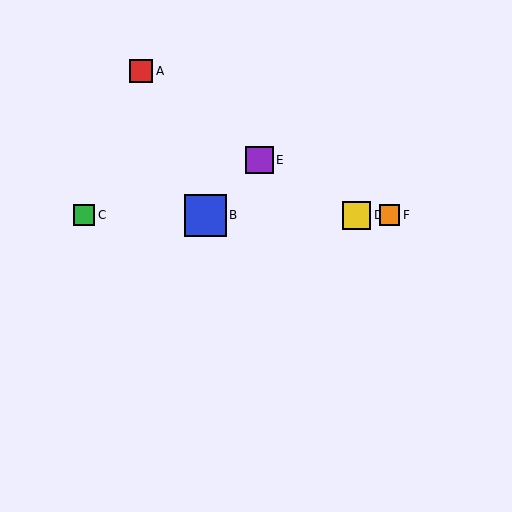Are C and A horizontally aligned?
No, C is at y≈215 and A is at y≈71.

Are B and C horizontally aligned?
Yes, both are at y≈215.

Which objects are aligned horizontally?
Objects B, C, D, F are aligned horizontally.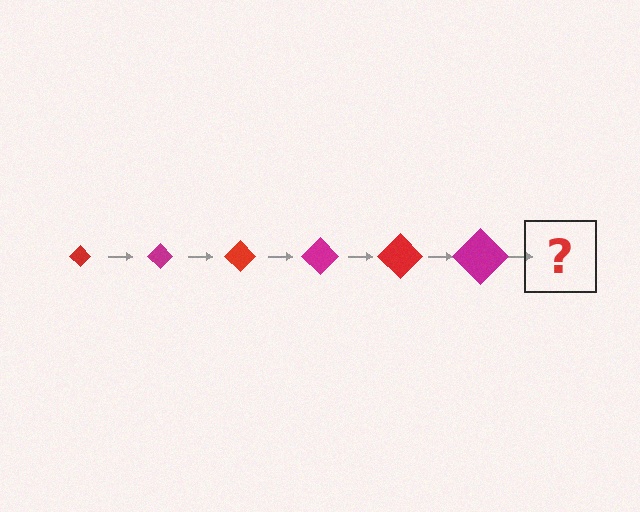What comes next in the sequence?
The next element should be a red diamond, larger than the previous one.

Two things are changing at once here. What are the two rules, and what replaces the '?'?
The two rules are that the diamond grows larger each step and the color cycles through red and magenta. The '?' should be a red diamond, larger than the previous one.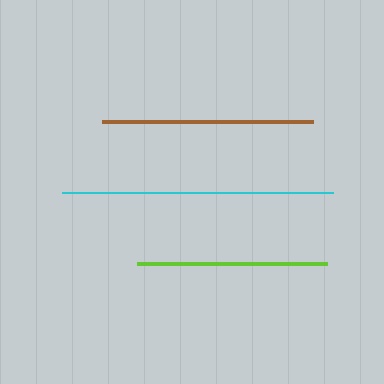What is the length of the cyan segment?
The cyan segment is approximately 271 pixels long.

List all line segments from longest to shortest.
From longest to shortest: cyan, brown, lime.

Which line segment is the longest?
The cyan line is the longest at approximately 271 pixels.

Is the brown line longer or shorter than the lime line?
The brown line is longer than the lime line.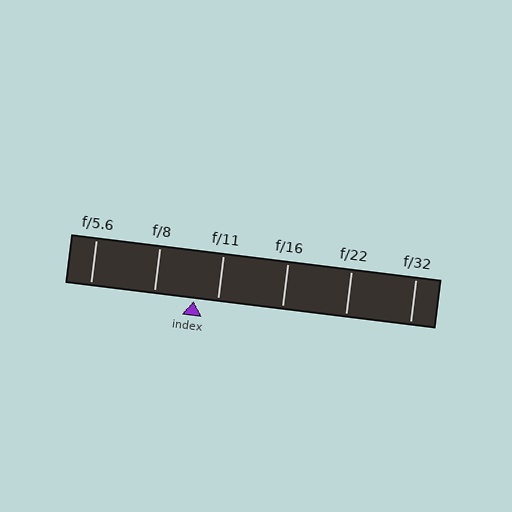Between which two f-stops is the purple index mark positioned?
The index mark is between f/8 and f/11.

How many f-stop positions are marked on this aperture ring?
There are 6 f-stop positions marked.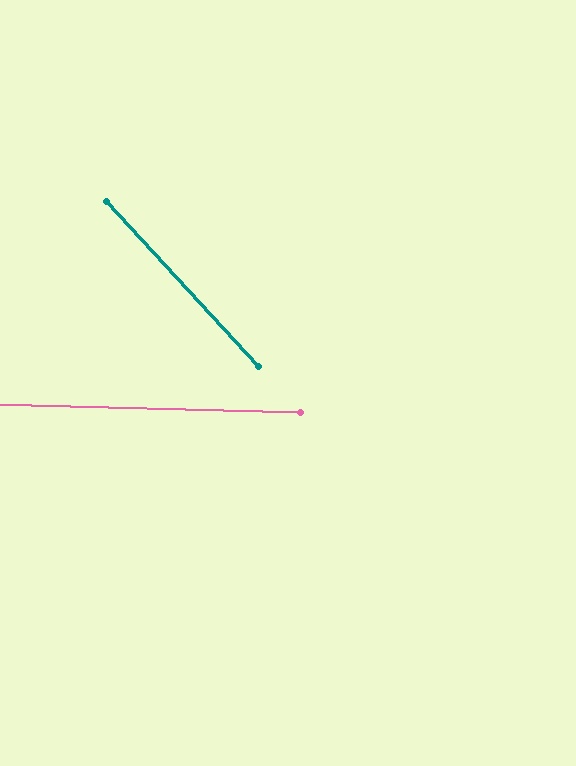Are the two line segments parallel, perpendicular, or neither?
Neither parallel nor perpendicular — they differ by about 46°.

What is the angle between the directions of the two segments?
Approximately 46 degrees.